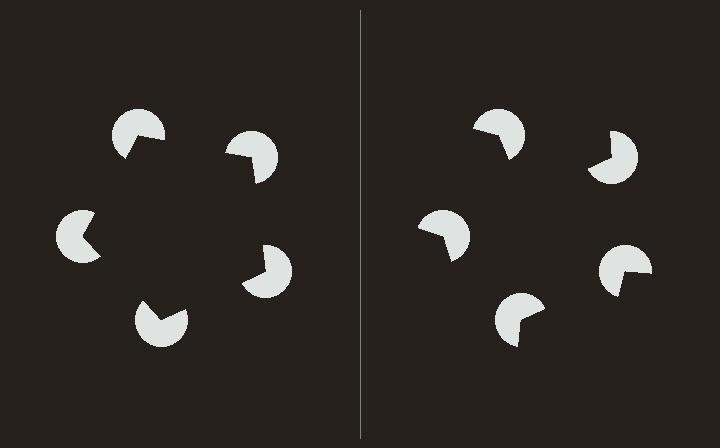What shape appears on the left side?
An illusory pentagon.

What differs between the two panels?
The pac-man discs are positioned identically on both sides; only the wedge orientations differ. On the left they align to a pentagon; on the right they are misaligned.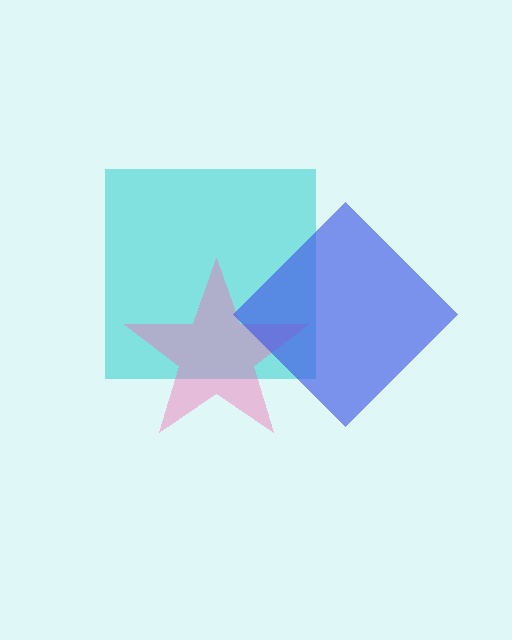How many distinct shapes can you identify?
There are 3 distinct shapes: a cyan square, a pink star, a blue diamond.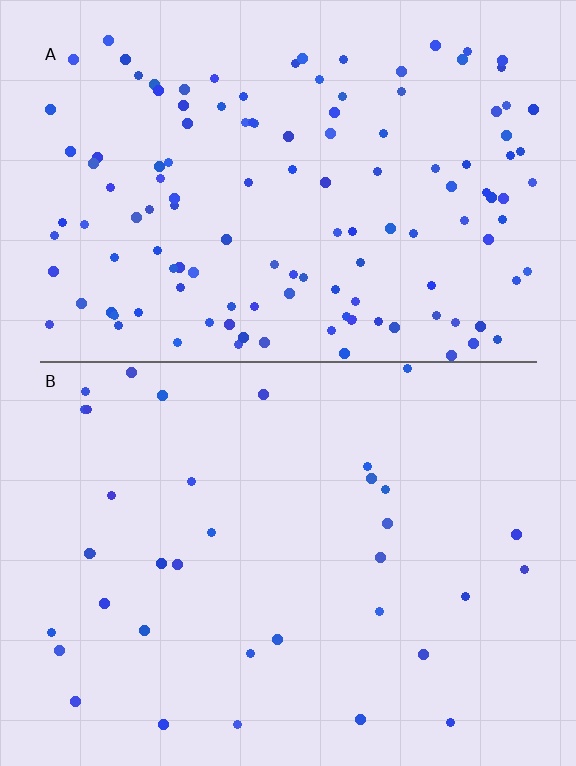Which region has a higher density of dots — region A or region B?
A (the top).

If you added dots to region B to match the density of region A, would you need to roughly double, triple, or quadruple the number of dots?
Approximately quadruple.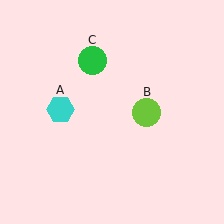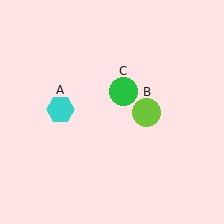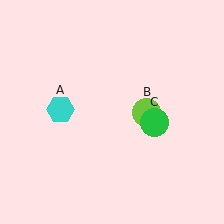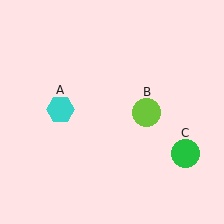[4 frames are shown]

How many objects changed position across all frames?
1 object changed position: green circle (object C).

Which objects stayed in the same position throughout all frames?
Cyan hexagon (object A) and lime circle (object B) remained stationary.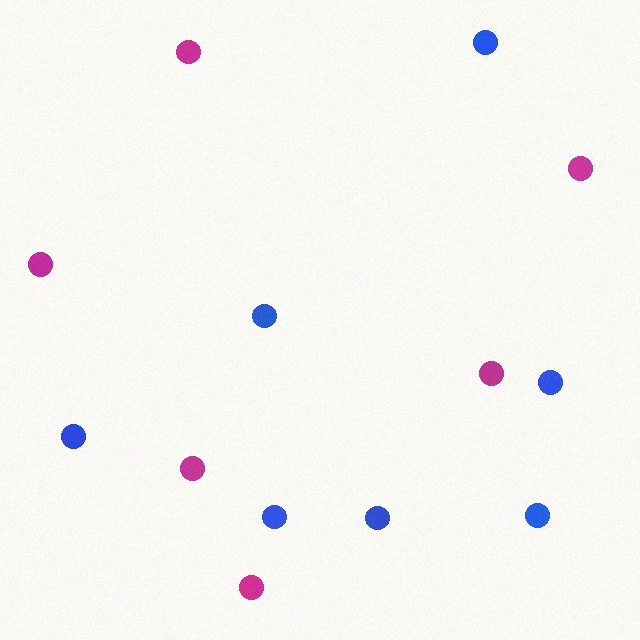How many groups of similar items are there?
There are 2 groups: one group of blue circles (7) and one group of magenta circles (6).